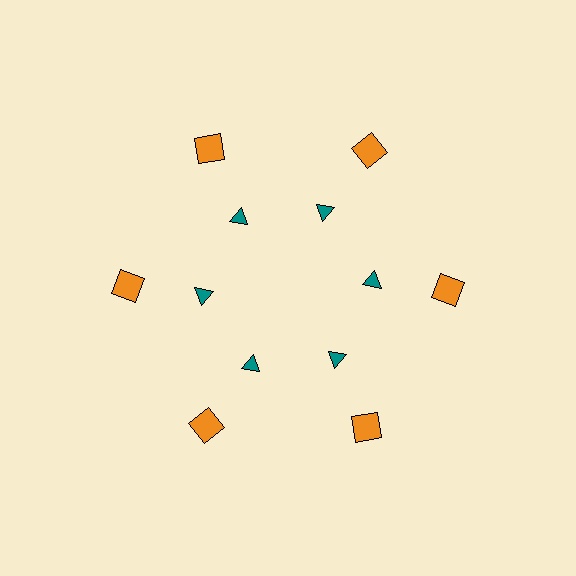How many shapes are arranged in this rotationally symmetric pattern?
There are 12 shapes, arranged in 6 groups of 2.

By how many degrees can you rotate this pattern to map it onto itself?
The pattern maps onto itself every 60 degrees of rotation.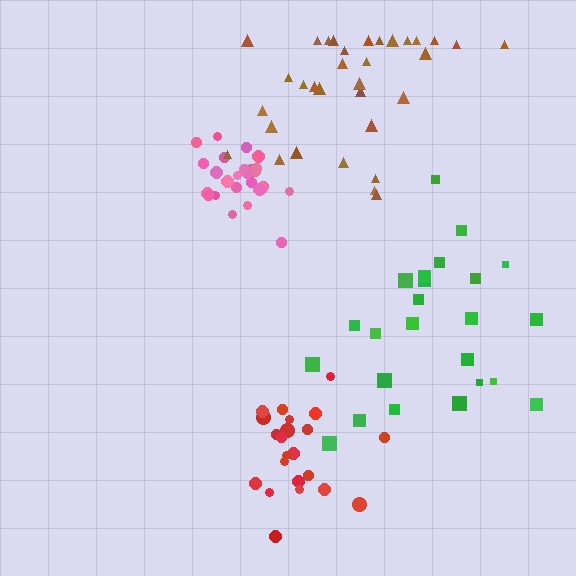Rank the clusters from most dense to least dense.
pink, red, brown, green.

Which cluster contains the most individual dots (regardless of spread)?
Brown (33).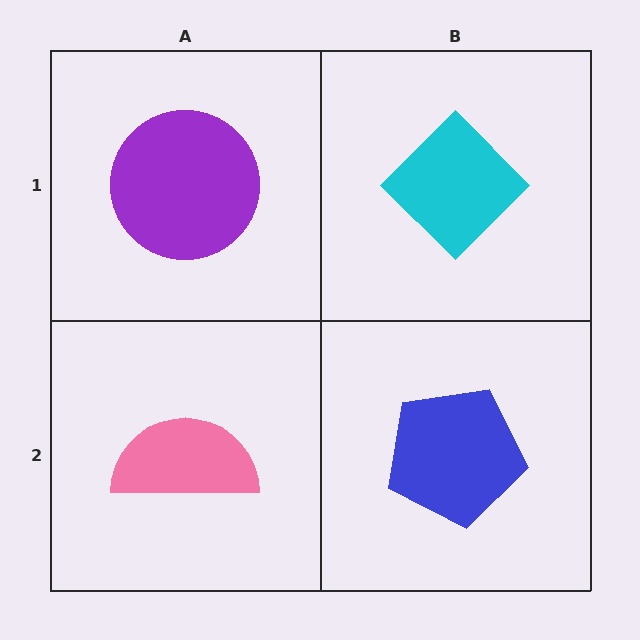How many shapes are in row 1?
2 shapes.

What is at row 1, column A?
A purple circle.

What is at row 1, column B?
A cyan diamond.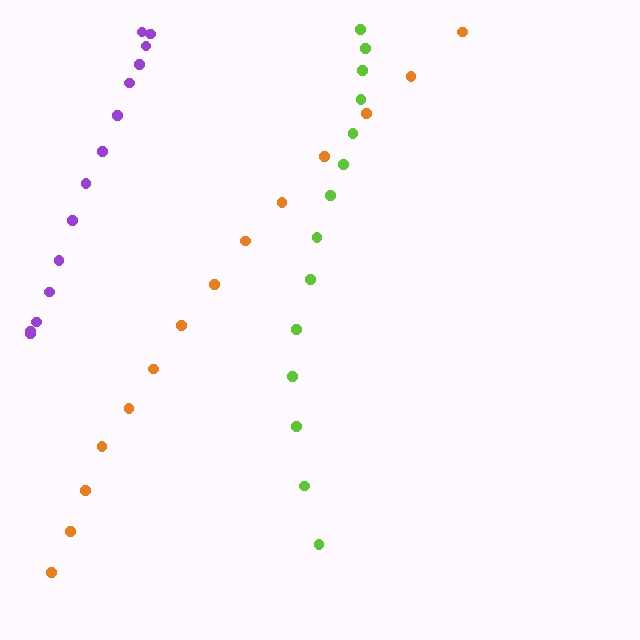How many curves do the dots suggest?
There are 3 distinct paths.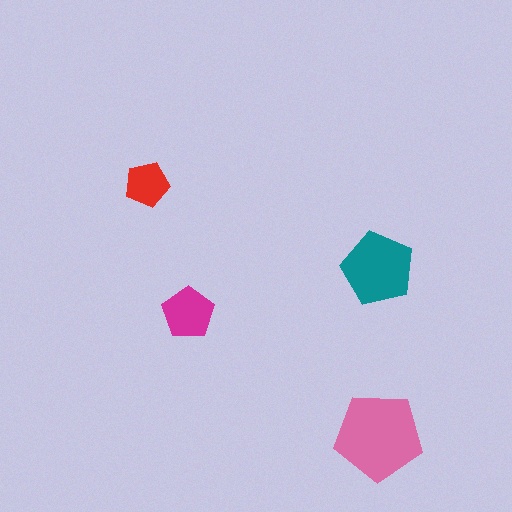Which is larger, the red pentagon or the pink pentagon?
The pink one.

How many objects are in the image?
There are 4 objects in the image.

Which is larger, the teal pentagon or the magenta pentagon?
The teal one.